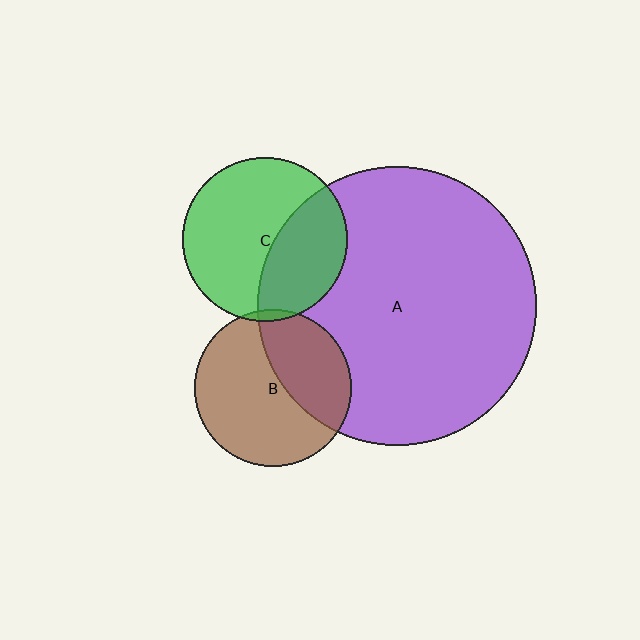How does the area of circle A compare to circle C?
Approximately 2.9 times.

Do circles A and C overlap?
Yes.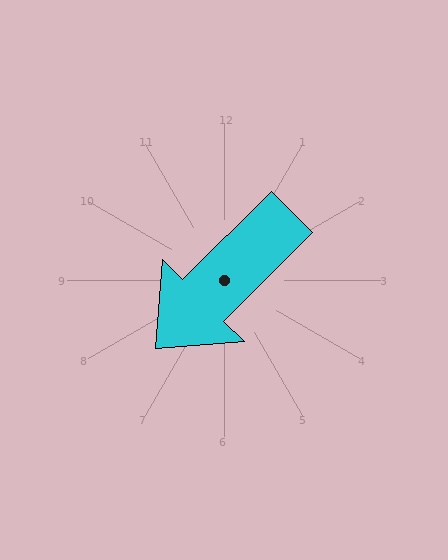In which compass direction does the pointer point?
Southwest.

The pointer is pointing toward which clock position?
Roughly 8 o'clock.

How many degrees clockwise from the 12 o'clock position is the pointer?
Approximately 225 degrees.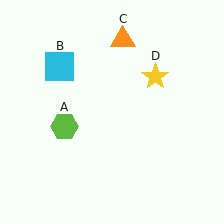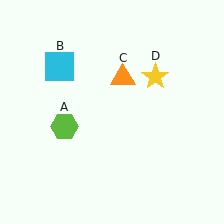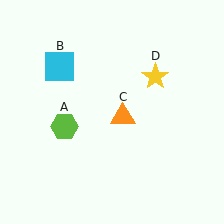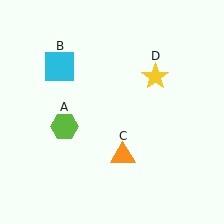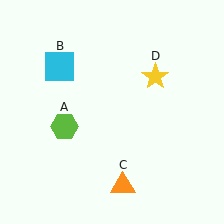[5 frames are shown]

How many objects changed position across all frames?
1 object changed position: orange triangle (object C).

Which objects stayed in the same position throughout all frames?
Lime hexagon (object A) and cyan square (object B) and yellow star (object D) remained stationary.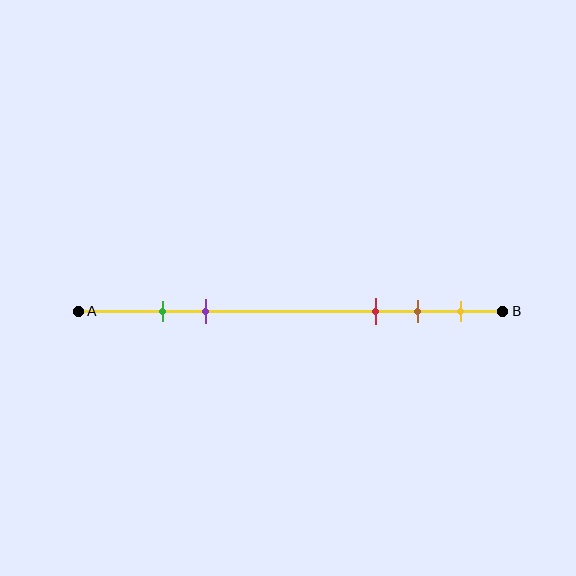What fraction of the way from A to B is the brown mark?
The brown mark is approximately 80% (0.8) of the way from A to B.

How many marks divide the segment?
There are 5 marks dividing the segment.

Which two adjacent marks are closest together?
The green and purple marks are the closest adjacent pair.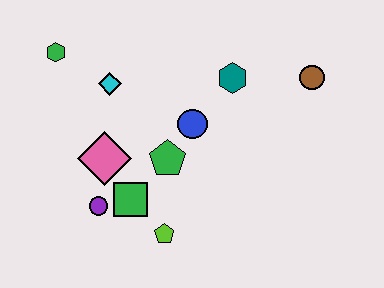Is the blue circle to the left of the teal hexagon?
Yes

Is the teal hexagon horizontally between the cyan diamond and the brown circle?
Yes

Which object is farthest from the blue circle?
The green hexagon is farthest from the blue circle.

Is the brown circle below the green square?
No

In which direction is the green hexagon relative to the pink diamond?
The green hexagon is above the pink diamond.